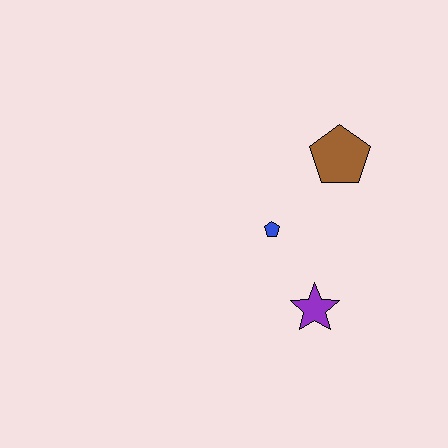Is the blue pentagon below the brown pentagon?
Yes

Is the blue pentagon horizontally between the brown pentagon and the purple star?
No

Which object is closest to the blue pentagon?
The purple star is closest to the blue pentagon.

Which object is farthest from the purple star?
The brown pentagon is farthest from the purple star.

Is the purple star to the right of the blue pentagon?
Yes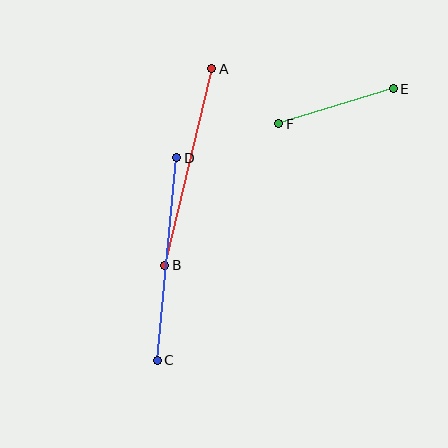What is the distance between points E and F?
The distance is approximately 120 pixels.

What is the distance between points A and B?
The distance is approximately 202 pixels.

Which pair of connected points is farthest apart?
Points C and D are farthest apart.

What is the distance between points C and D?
The distance is approximately 203 pixels.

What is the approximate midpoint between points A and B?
The midpoint is at approximately (188, 167) pixels.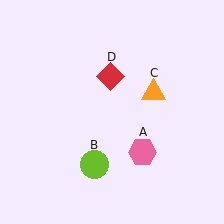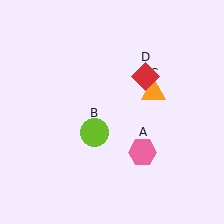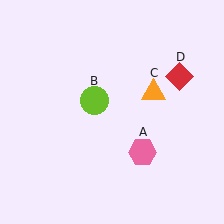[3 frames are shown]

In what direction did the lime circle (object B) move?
The lime circle (object B) moved up.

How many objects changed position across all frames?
2 objects changed position: lime circle (object B), red diamond (object D).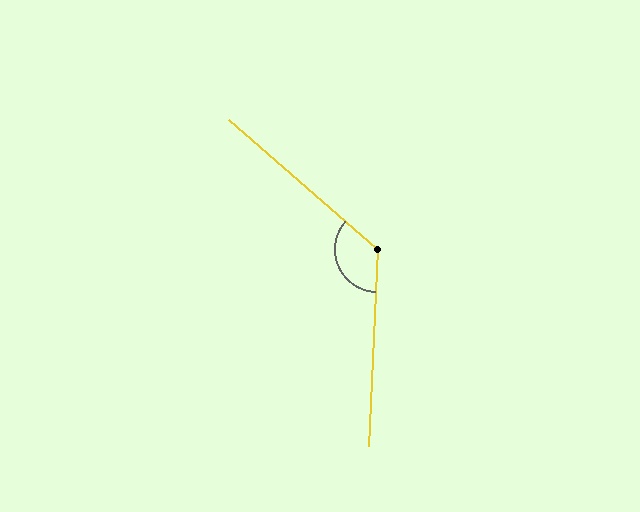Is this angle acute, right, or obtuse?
It is obtuse.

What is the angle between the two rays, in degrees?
Approximately 129 degrees.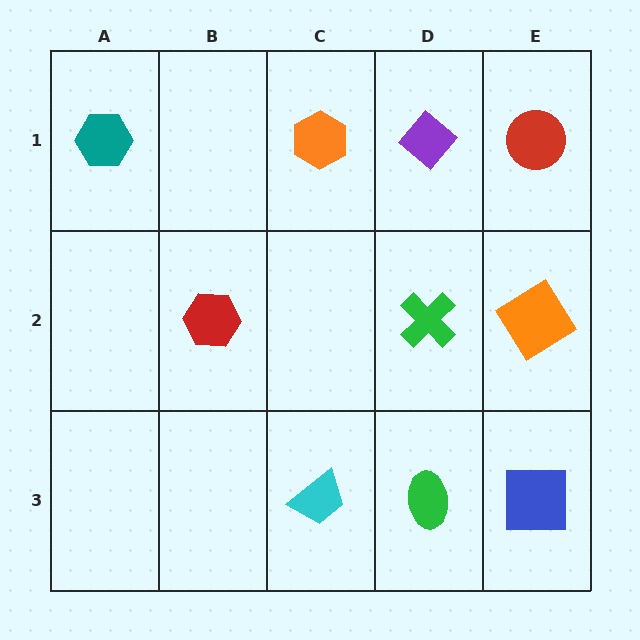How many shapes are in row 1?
4 shapes.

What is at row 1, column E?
A red circle.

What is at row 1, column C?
An orange hexagon.